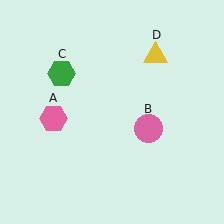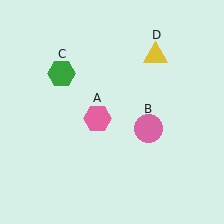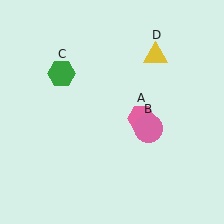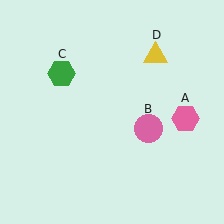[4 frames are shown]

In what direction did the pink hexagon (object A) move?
The pink hexagon (object A) moved right.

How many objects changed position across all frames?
1 object changed position: pink hexagon (object A).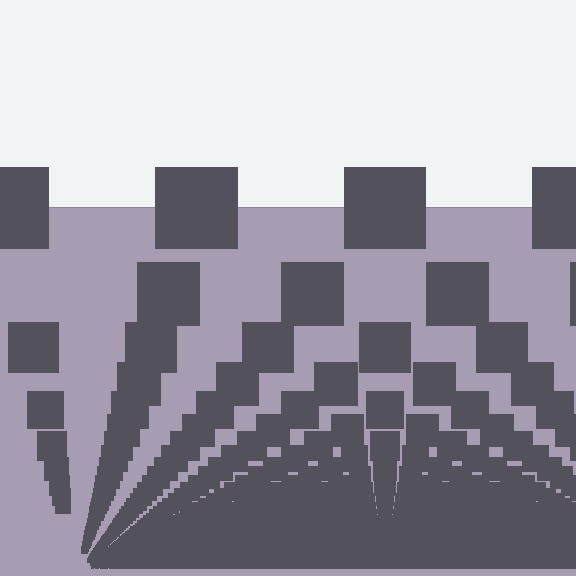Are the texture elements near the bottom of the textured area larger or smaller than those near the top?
Smaller. The gradient is inverted — elements near the bottom are smaller and denser.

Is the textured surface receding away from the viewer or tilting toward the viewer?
The surface appears to tilt toward the viewer. Texture elements get larger and sparser toward the top.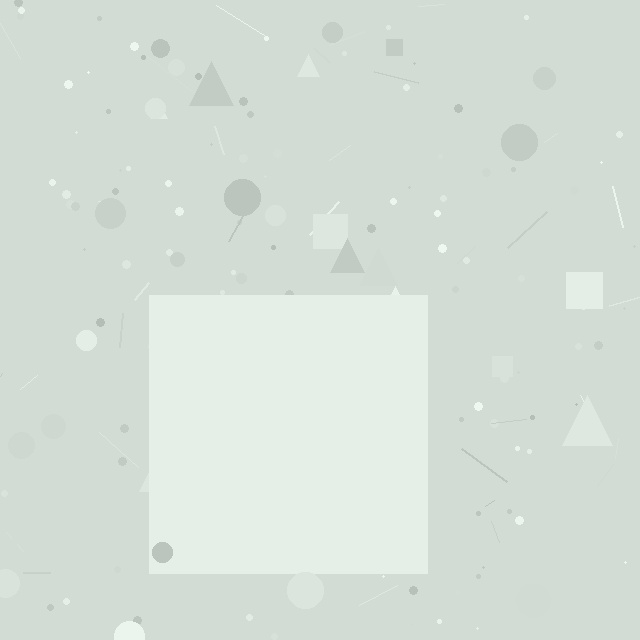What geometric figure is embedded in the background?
A square is embedded in the background.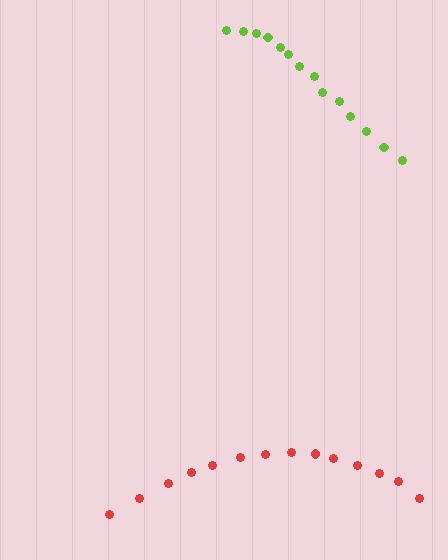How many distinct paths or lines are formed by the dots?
There are 2 distinct paths.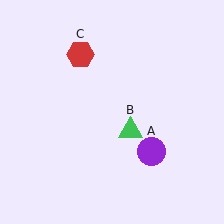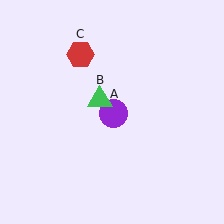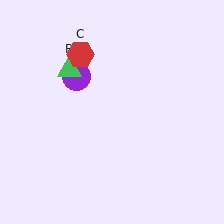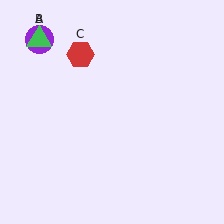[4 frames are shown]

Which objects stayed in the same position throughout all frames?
Red hexagon (object C) remained stationary.